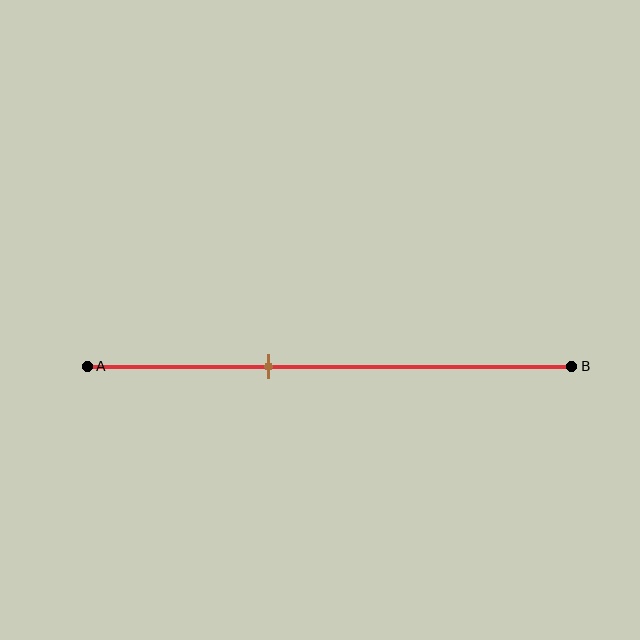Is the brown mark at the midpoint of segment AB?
No, the mark is at about 35% from A, not at the 50% midpoint.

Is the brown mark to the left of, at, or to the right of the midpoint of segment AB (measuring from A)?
The brown mark is to the left of the midpoint of segment AB.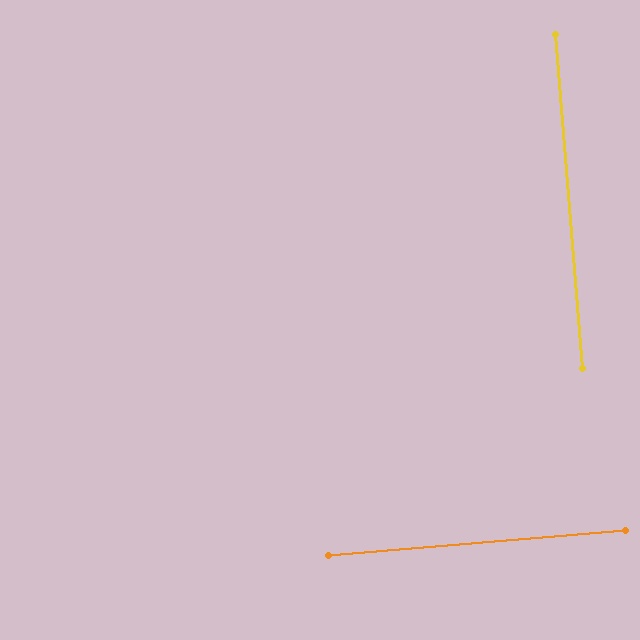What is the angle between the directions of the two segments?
Approximately 90 degrees.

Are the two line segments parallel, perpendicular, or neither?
Perpendicular — they meet at approximately 90°.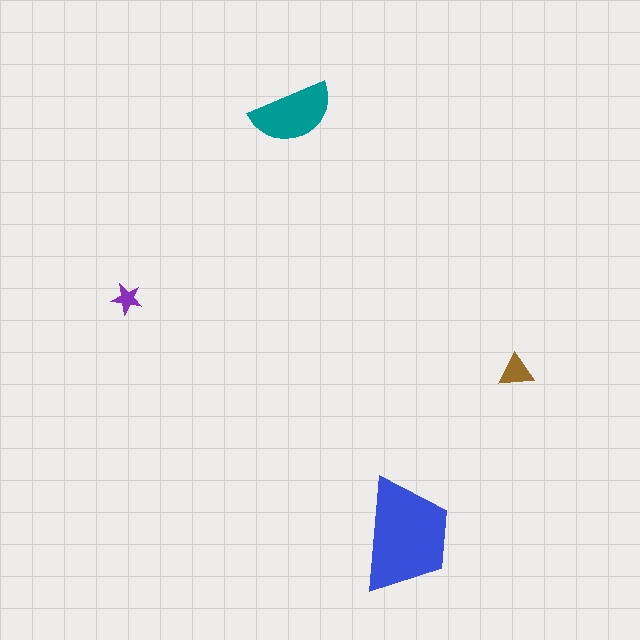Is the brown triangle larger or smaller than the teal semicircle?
Smaller.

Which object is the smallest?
The purple star.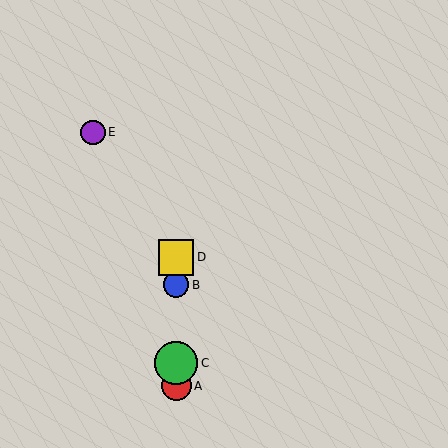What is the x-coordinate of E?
Object E is at x≈93.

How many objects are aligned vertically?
4 objects (A, B, C, D) are aligned vertically.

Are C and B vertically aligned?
Yes, both are at x≈176.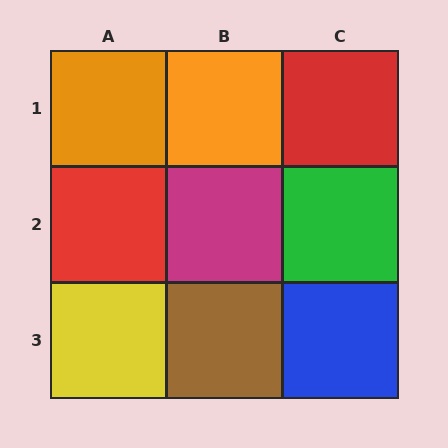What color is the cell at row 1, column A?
Orange.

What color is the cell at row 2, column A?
Red.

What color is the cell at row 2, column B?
Magenta.